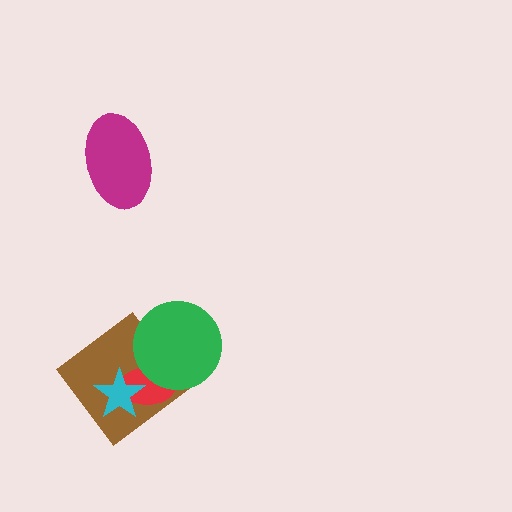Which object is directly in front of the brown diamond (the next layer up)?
The red ellipse is directly in front of the brown diamond.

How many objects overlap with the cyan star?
2 objects overlap with the cyan star.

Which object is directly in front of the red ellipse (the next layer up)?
The green circle is directly in front of the red ellipse.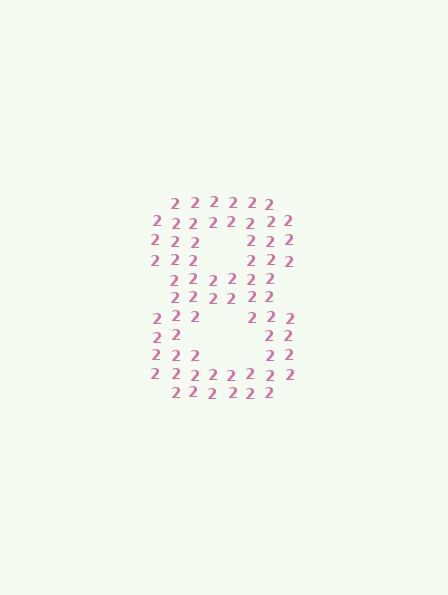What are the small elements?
The small elements are digit 2's.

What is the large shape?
The large shape is the digit 8.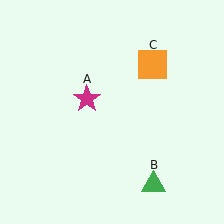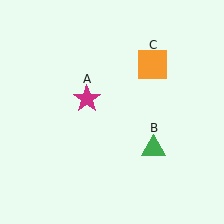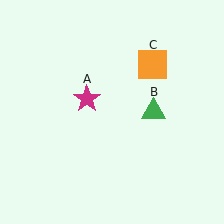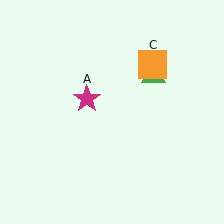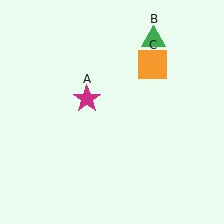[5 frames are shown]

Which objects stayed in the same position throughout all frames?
Magenta star (object A) and orange square (object C) remained stationary.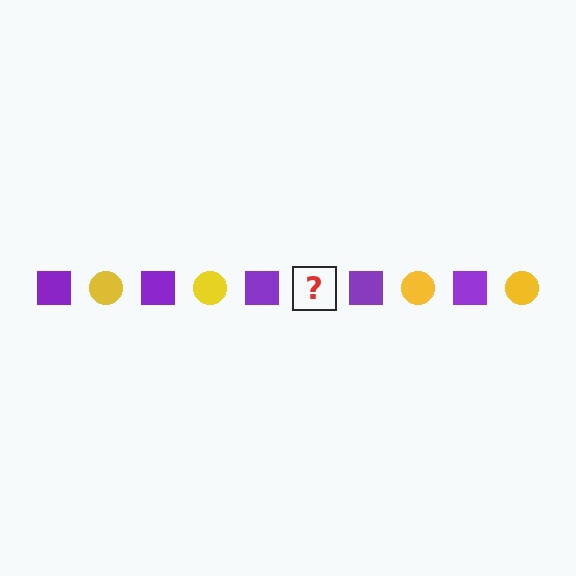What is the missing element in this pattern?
The missing element is a yellow circle.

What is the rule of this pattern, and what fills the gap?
The rule is that the pattern alternates between purple square and yellow circle. The gap should be filled with a yellow circle.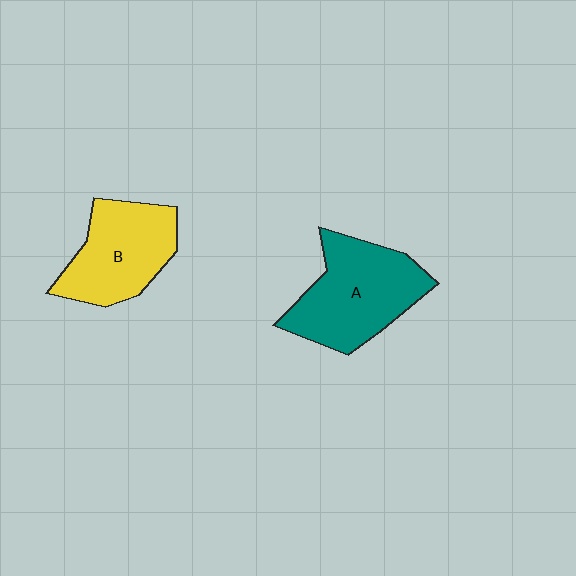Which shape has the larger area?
Shape A (teal).